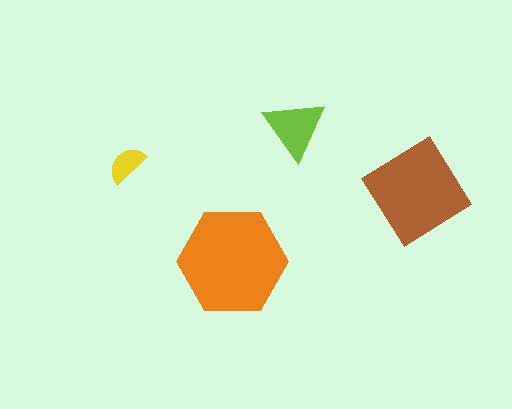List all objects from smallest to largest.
The yellow semicircle, the lime triangle, the brown diamond, the orange hexagon.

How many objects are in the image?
There are 4 objects in the image.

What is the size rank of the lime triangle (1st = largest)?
3rd.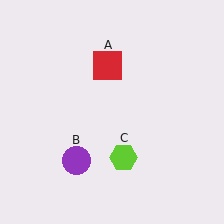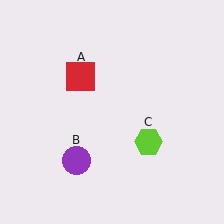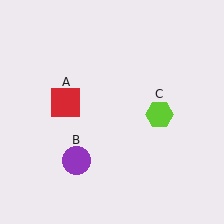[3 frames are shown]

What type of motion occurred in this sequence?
The red square (object A), lime hexagon (object C) rotated counterclockwise around the center of the scene.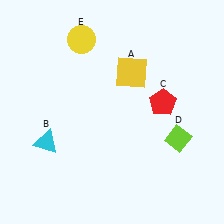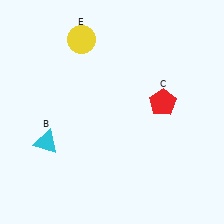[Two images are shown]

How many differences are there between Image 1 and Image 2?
There are 2 differences between the two images.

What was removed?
The lime diamond (D), the yellow square (A) were removed in Image 2.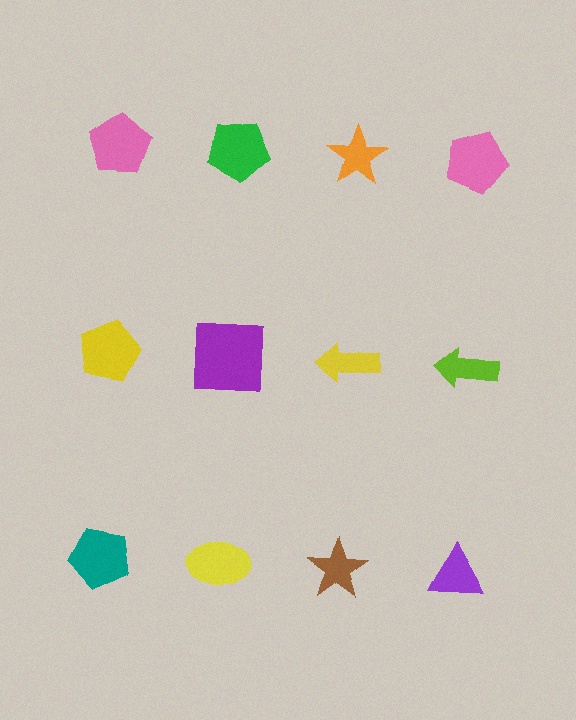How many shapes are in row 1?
4 shapes.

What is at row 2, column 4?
A lime arrow.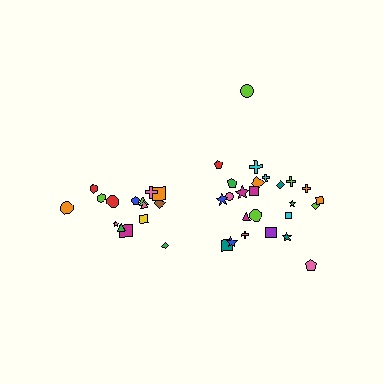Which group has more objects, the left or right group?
The right group.